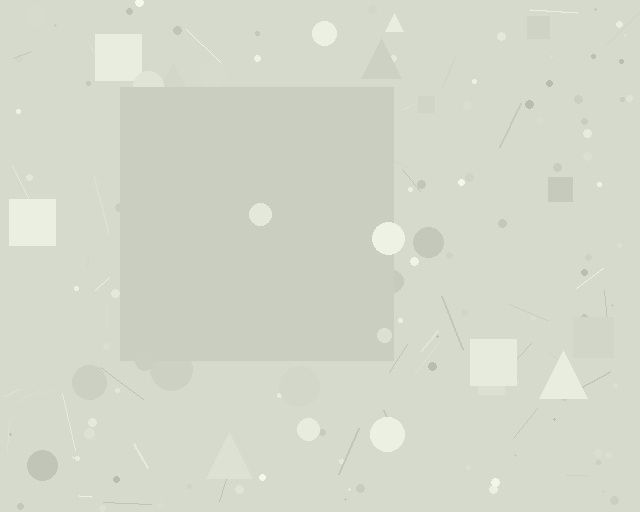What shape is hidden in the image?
A square is hidden in the image.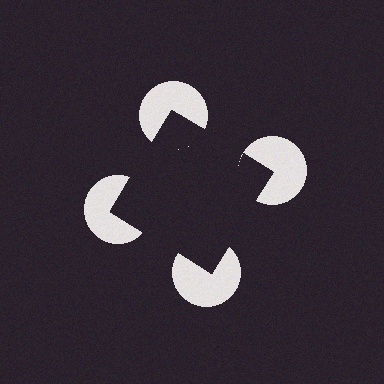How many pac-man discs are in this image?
There are 4 — one at each vertex of the illusory square.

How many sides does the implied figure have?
4 sides.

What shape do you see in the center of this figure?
An illusory square — its edges are inferred from the aligned wedge cuts in the pac-man discs, not physically drawn.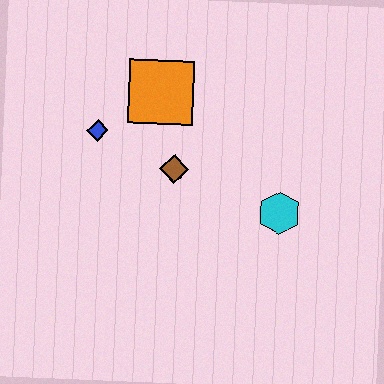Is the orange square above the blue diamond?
Yes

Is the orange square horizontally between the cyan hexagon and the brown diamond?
No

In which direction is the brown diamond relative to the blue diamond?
The brown diamond is to the right of the blue diamond.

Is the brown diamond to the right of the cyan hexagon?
No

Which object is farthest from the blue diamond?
The cyan hexagon is farthest from the blue diamond.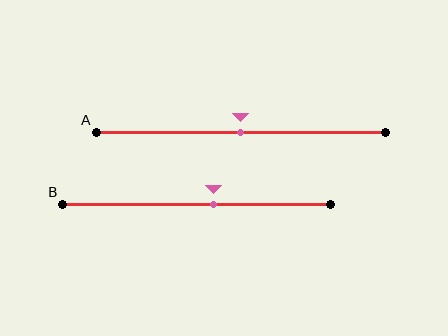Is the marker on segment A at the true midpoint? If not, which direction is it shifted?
Yes, the marker on segment A is at the true midpoint.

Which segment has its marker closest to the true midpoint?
Segment A has its marker closest to the true midpoint.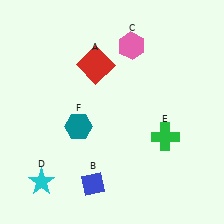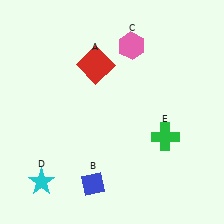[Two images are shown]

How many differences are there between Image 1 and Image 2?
There is 1 difference between the two images.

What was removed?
The teal hexagon (F) was removed in Image 2.